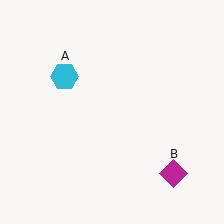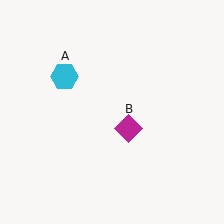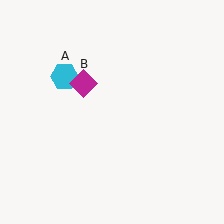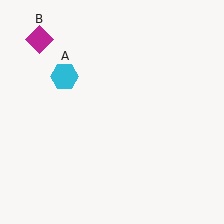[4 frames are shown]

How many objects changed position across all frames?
1 object changed position: magenta diamond (object B).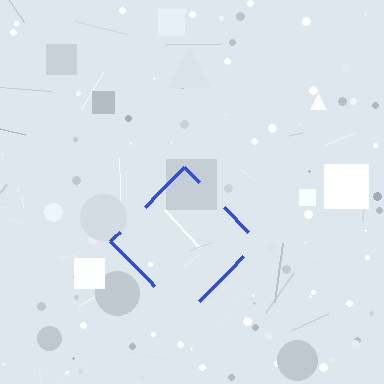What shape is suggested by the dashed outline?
The dashed outline suggests a diamond.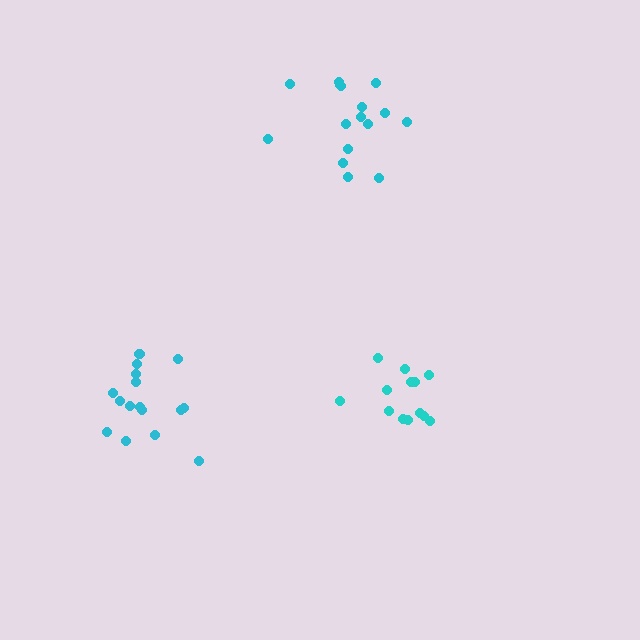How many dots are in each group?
Group 1: 16 dots, Group 2: 13 dots, Group 3: 16 dots (45 total).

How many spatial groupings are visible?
There are 3 spatial groupings.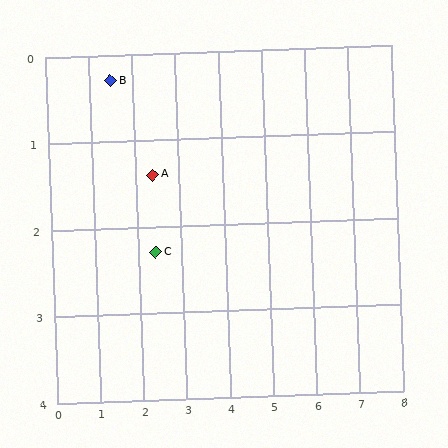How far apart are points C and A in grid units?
Points C and A are about 0.9 grid units apart.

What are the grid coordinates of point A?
Point A is at approximately (2.4, 1.4).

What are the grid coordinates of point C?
Point C is at approximately (2.4, 2.3).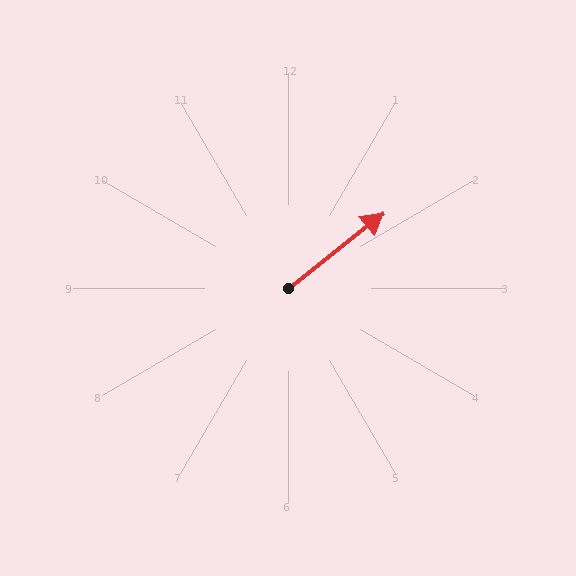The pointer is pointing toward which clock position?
Roughly 2 o'clock.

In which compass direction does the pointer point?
Northeast.